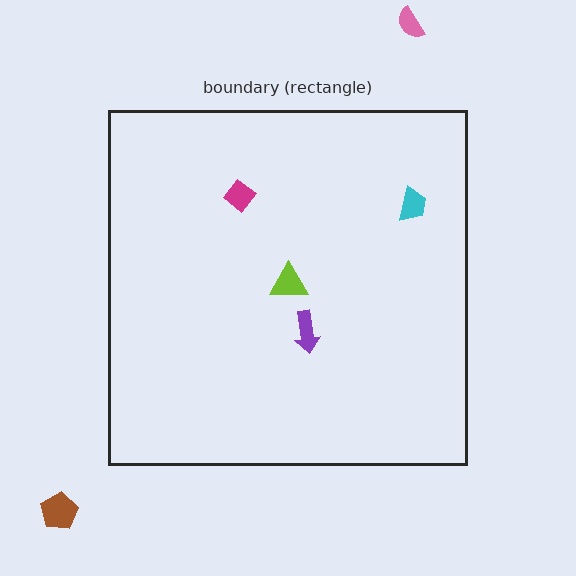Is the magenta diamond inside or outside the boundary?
Inside.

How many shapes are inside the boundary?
4 inside, 2 outside.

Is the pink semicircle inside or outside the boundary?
Outside.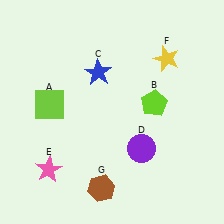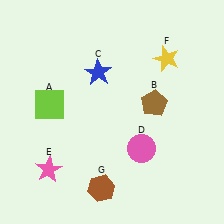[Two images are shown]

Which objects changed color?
B changed from lime to brown. D changed from purple to pink.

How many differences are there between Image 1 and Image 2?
There are 2 differences between the two images.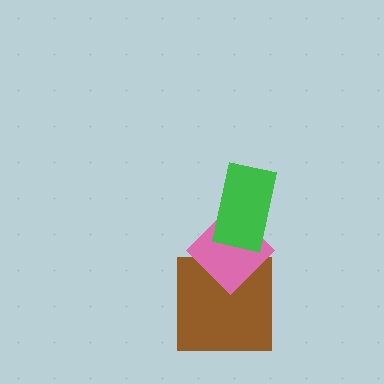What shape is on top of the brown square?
The pink diamond is on top of the brown square.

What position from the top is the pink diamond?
The pink diamond is 2nd from the top.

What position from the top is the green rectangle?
The green rectangle is 1st from the top.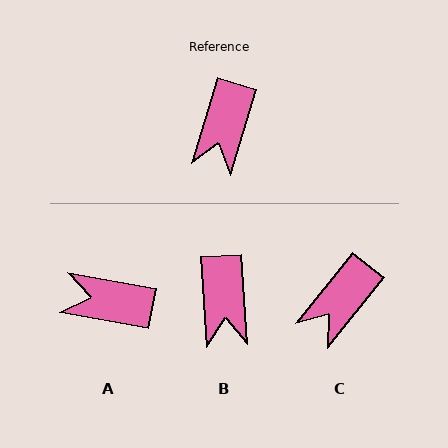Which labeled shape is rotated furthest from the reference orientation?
A, about 83 degrees away.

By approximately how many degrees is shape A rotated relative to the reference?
Approximately 83 degrees clockwise.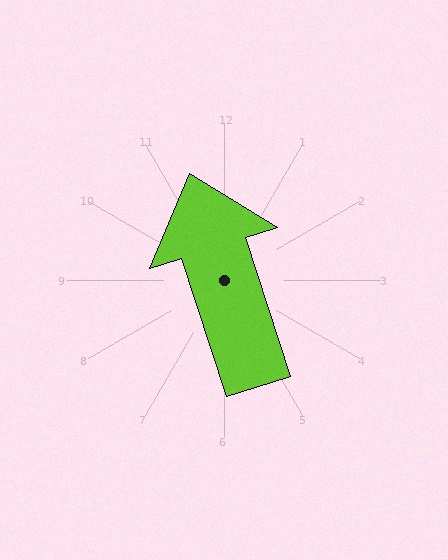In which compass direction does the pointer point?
North.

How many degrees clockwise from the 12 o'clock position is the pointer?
Approximately 342 degrees.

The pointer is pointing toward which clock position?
Roughly 11 o'clock.